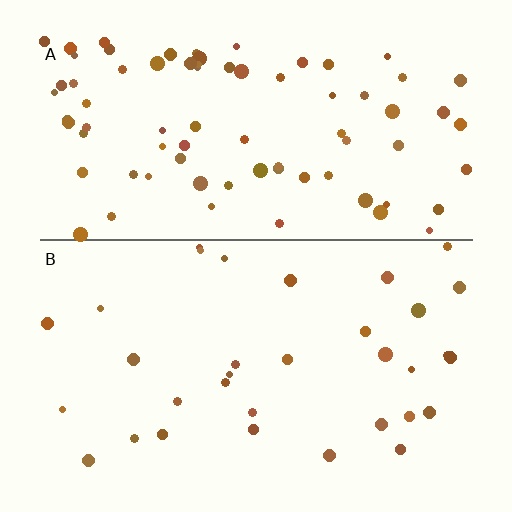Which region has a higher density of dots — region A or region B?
A (the top).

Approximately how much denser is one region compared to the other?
Approximately 2.3× — region A over region B.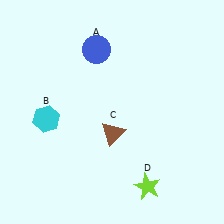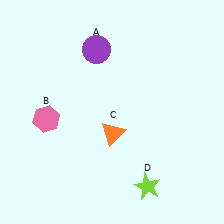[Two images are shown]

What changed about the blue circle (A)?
In Image 1, A is blue. In Image 2, it changed to purple.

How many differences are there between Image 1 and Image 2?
There are 3 differences between the two images.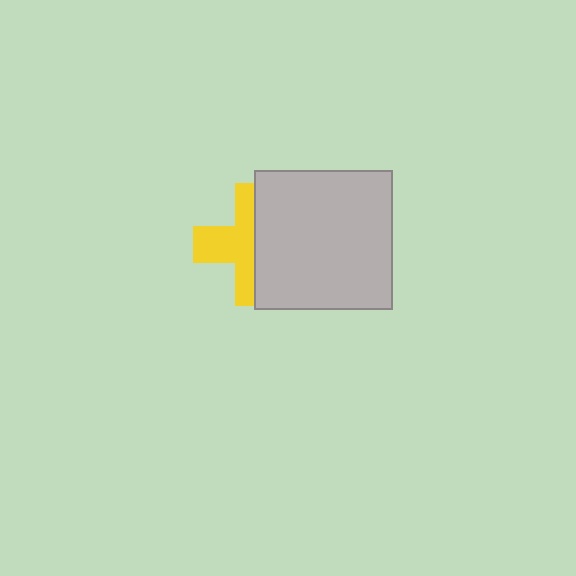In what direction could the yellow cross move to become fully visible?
The yellow cross could move left. That would shift it out from behind the light gray square entirely.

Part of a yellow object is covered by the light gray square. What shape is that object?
It is a cross.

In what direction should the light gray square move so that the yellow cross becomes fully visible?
The light gray square should move right. That is the shortest direction to clear the overlap and leave the yellow cross fully visible.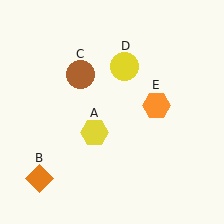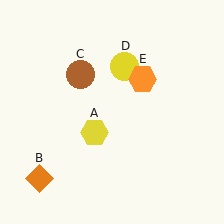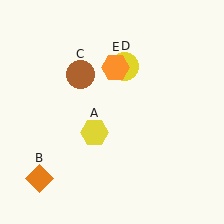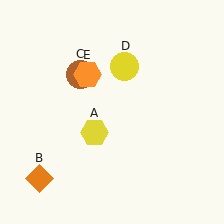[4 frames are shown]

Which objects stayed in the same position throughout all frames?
Yellow hexagon (object A) and orange diamond (object B) and brown circle (object C) and yellow circle (object D) remained stationary.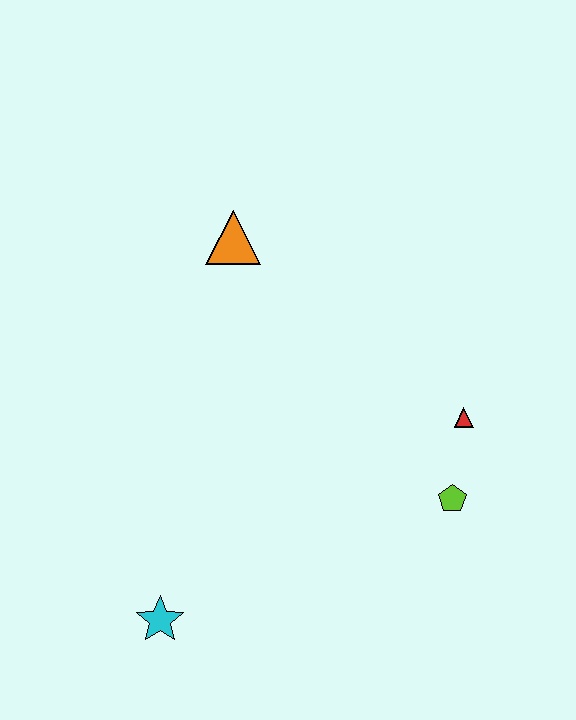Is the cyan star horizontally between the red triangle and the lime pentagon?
No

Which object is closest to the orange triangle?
The red triangle is closest to the orange triangle.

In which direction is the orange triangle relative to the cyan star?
The orange triangle is above the cyan star.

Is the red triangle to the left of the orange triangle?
No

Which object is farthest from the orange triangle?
The cyan star is farthest from the orange triangle.